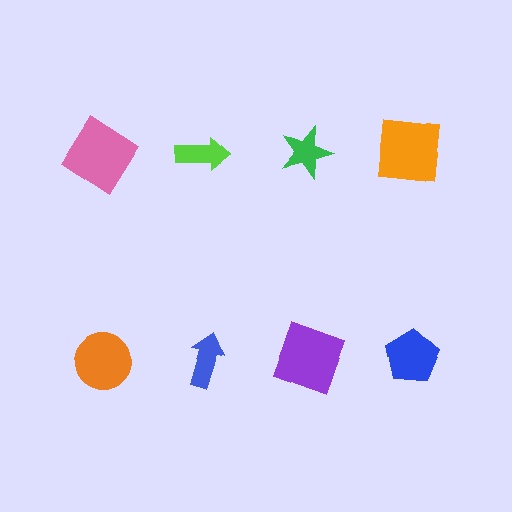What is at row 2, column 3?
A purple square.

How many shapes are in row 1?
4 shapes.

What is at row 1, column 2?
A lime arrow.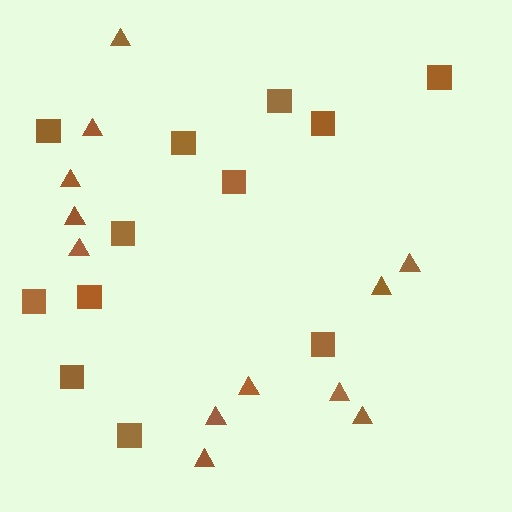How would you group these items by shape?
There are 2 groups: one group of squares (12) and one group of triangles (12).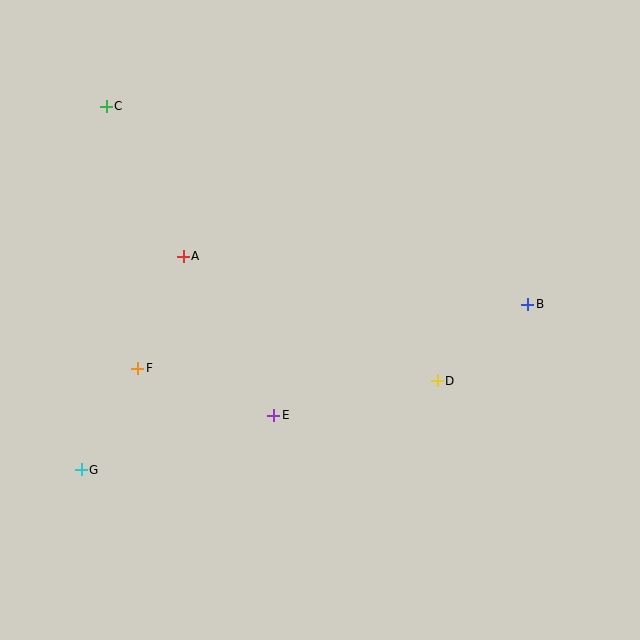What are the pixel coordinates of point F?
Point F is at (138, 369).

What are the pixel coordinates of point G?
Point G is at (81, 470).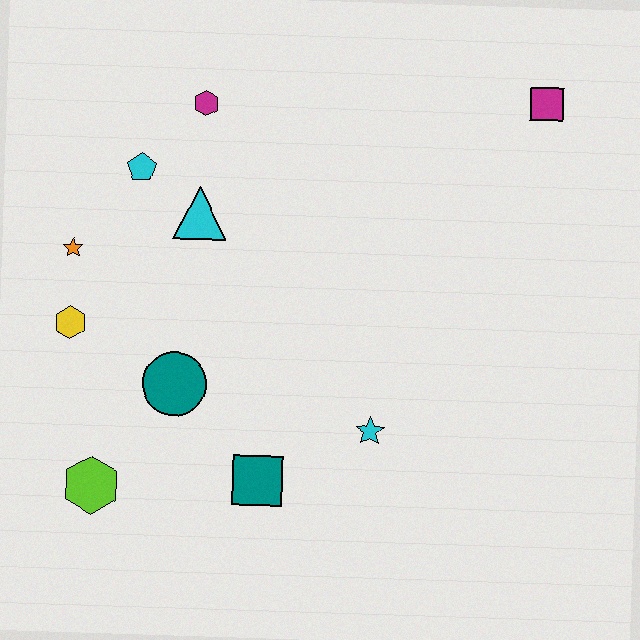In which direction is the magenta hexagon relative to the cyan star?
The magenta hexagon is above the cyan star.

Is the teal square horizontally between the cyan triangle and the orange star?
No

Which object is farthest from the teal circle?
The magenta square is farthest from the teal circle.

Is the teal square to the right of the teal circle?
Yes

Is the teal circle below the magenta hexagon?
Yes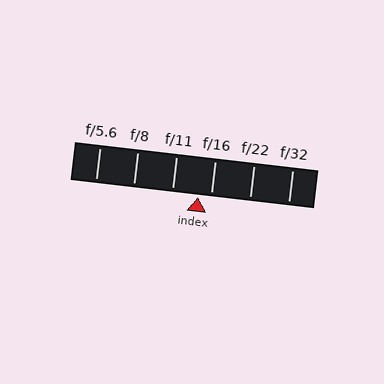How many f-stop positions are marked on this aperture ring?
There are 6 f-stop positions marked.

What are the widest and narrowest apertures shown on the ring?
The widest aperture shown is f/5.6 and the narrowest is f/32.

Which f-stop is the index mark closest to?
The index mark is closest to f/16.